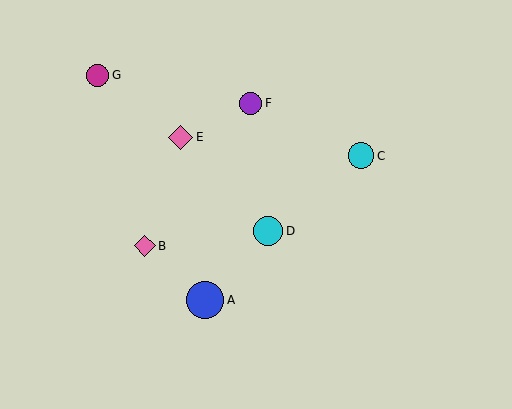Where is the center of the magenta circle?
The center of the magenta circle is at (97, 75).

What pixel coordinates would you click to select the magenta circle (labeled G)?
Click at (97, 75) to select the magenta circle G.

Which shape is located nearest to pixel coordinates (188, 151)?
The pink diamond (labeled E) at (181, 137) is nearest to that location.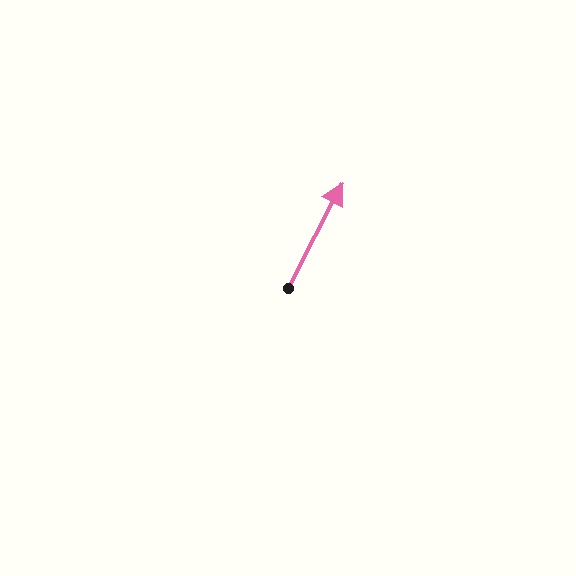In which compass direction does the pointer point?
Northeast.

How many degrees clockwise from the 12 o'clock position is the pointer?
Approximately 27 degrees.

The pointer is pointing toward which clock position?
Roughly 1 o'clock.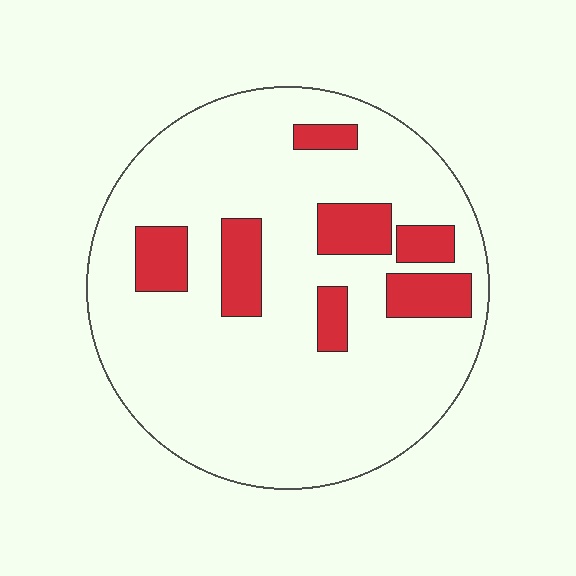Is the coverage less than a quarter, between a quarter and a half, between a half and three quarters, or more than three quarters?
Less than a quarter.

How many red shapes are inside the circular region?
7.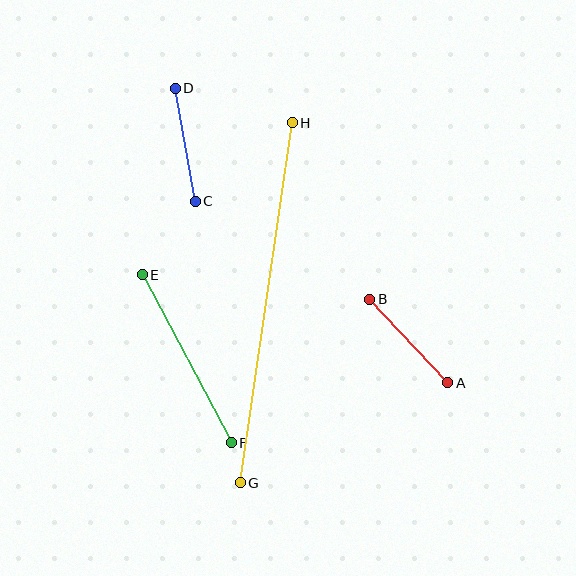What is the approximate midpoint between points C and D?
The midpoint is at approximately (185, 145) pixels.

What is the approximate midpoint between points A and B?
The midpoint is at approximately (409, 341) pixels.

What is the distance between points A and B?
The distance is approximately 115 pixels.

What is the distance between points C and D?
The distance is approximately 115 pixels.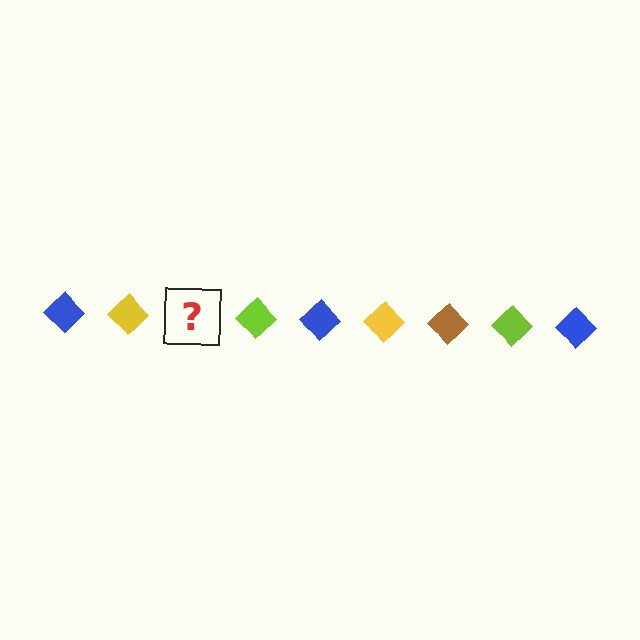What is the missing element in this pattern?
The missing element is a brown diamond.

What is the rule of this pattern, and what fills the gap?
The rule is that the pattern cycles through blue, yellow, brown, lime diamonds. The gap should be filled with a brown diamond.